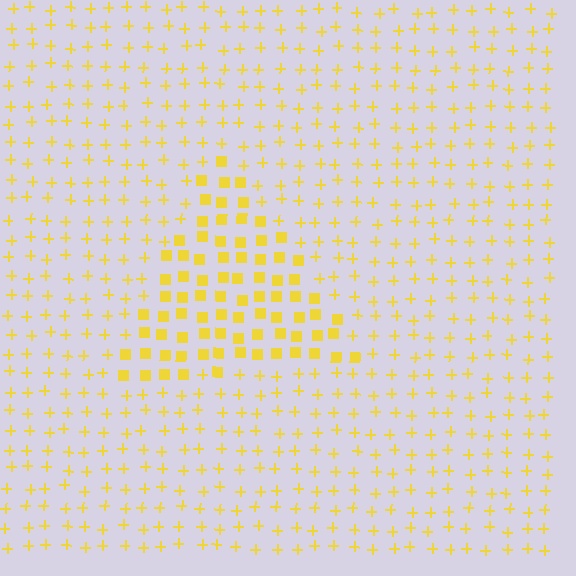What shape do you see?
I see a triangle.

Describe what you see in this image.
The image is filled with small yellow elements arranged in a uniform grid. A triangle-shaped region contains squares, while the surrounding area contains plus signs. The boundary is defined purely by the change in element shape.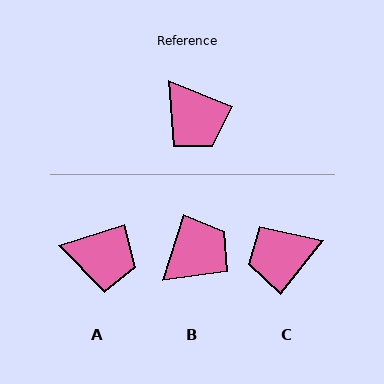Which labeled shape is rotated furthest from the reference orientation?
C, about 106 degrees away.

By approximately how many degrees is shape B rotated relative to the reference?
Approximately 94 degrees counter-clockwise.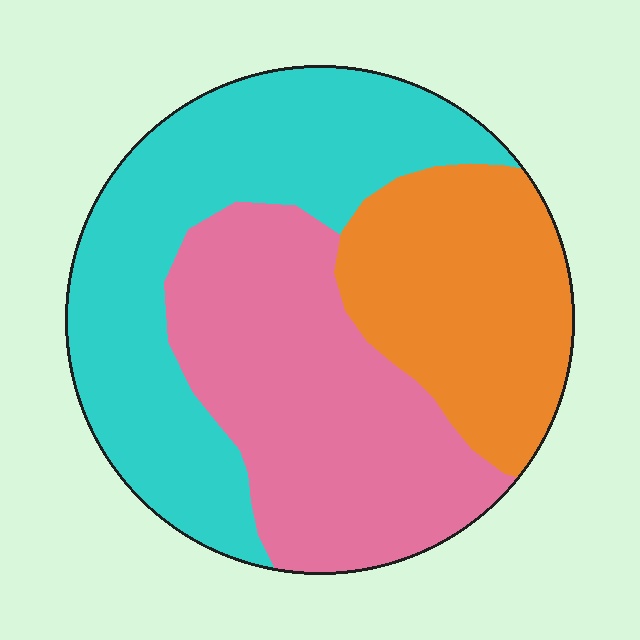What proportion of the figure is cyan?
Cyan takes up about two fifths (2/5) of the figure.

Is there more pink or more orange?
Pink.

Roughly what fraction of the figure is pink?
Pink covers 36% of the figure.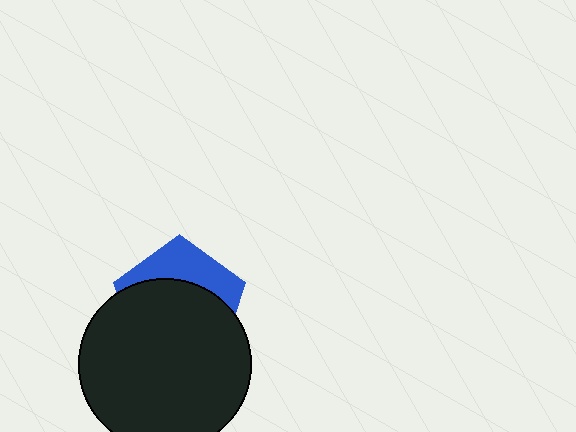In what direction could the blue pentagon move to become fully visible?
The blue pentagon could move up. That would shift it out from behind the black circle entirely.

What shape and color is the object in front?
The object in front is a black circle.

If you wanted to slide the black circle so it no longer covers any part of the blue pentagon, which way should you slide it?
Slide it down — that is the most direct way to separate the two shapes.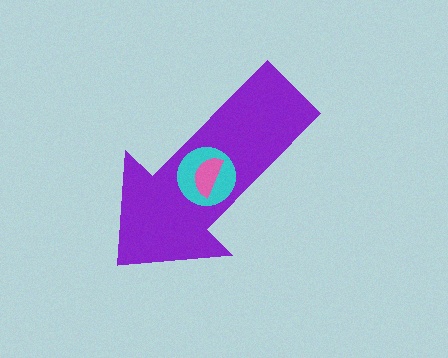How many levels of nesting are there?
3.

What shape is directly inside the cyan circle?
The pink semicircle.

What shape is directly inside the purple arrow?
The cyan circle.